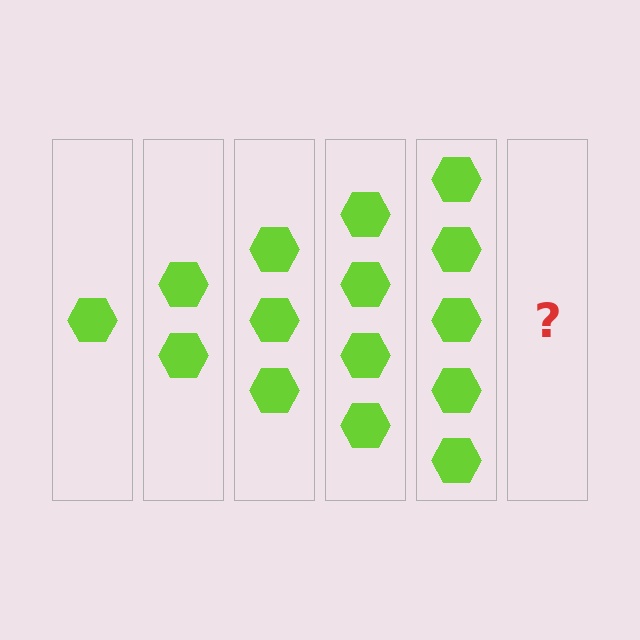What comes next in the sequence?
The next element should be 6 hexagons.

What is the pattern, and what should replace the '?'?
The pattern is that each step adds one more hexagon. The '?' should be 6 hexagons.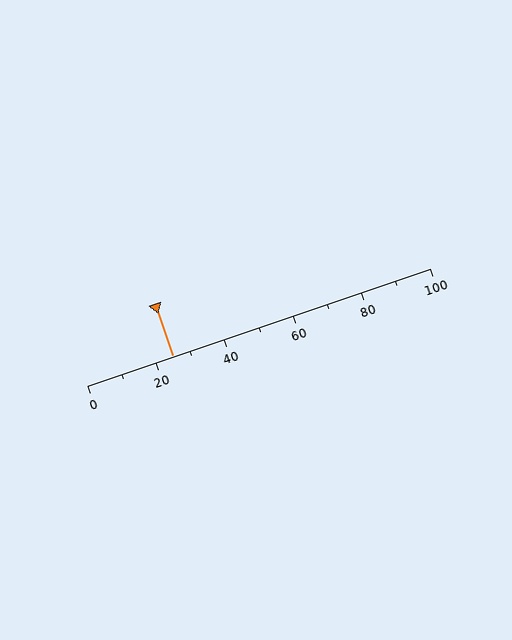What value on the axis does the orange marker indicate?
The marker indicates approximately 25.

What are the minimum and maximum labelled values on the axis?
The axis runs from 0 to 100.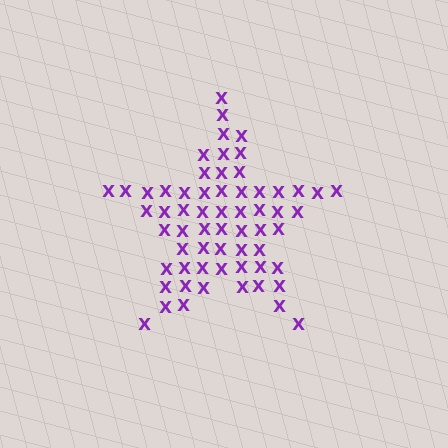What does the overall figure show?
The overall figure shows a star.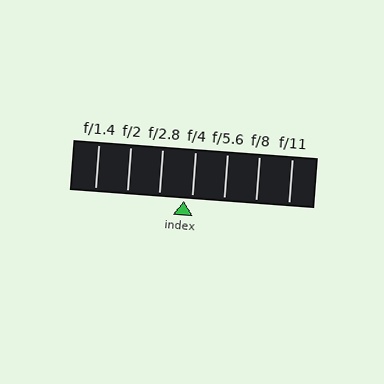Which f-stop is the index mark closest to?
The index mark is closest to f/4.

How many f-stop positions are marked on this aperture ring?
There are 7 f-stop positions marked.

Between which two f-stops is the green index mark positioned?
The index mark is between f/2.8 and f/4.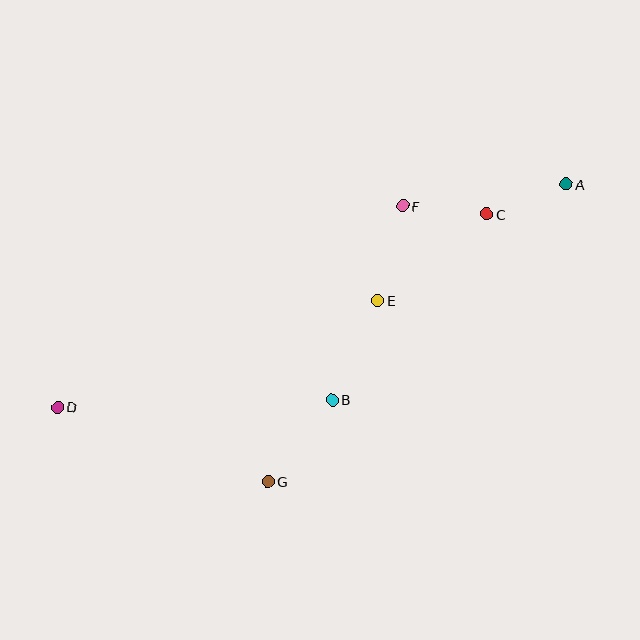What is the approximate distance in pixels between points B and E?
The distance between B and E is approximately 109 pixels.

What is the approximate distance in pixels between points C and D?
The distance between C and D is approximately 470 pixels.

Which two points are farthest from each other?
Points A and D are farthest from each other.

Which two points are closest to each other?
Points A and C are closest to each other.